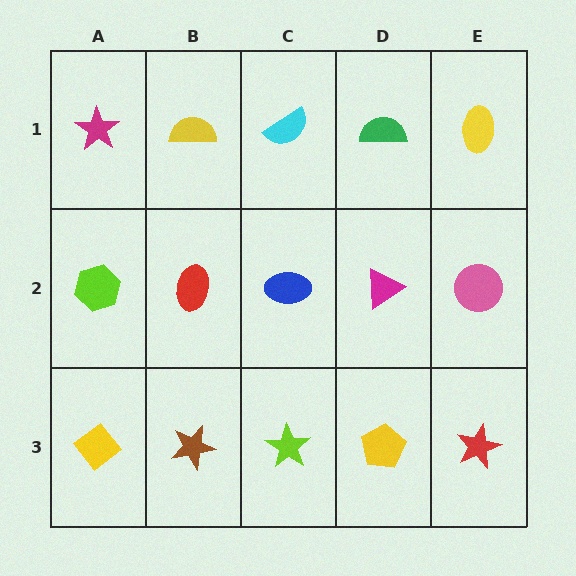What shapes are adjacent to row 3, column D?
A magenta triangle (row 2, column D), a lime star (row 3, column C), a red star (row 3, column E).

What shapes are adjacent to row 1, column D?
A magenta triangle (row 2, column D), a cyan semicircle (row 1, column C), a yellow ellipse (row 1, column E).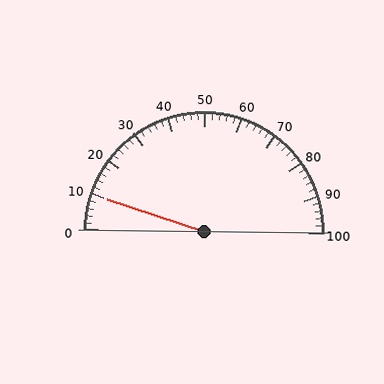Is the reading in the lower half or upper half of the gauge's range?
The reading is in the lower half of the range (0 to 100).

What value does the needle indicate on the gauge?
The needle indicates approximately 10.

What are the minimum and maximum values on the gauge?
The gauge ranges from 0 to 100.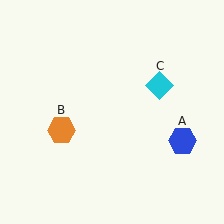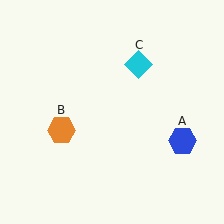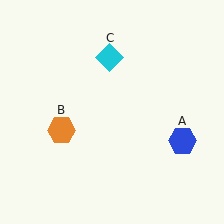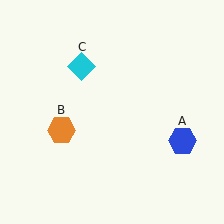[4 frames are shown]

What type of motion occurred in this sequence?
The cyan diamond (object C) rotated counterclockwise around the center of the scene.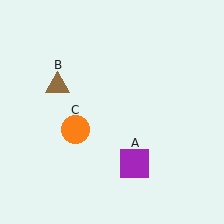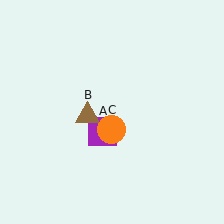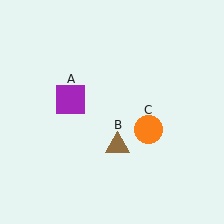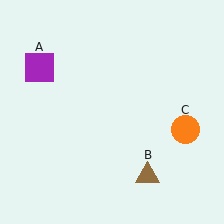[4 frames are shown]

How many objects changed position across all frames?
3 objects changed position: purple square (object A), brown triangle (object B), orange circle (object C).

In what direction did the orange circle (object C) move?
The orange circle (object C) moved right.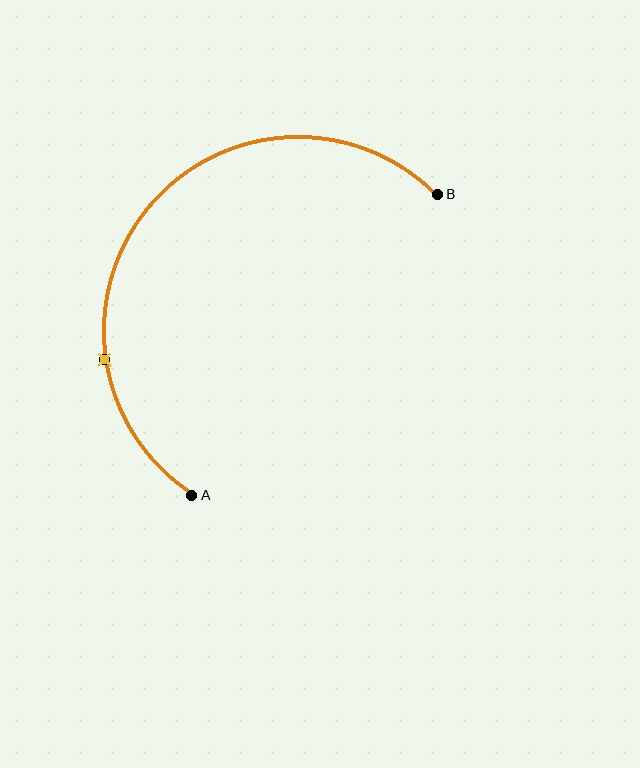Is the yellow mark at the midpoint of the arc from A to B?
No. The yellow mark lies on the arc but is closer to endpoint A. The arc midpoint would be at the point on the curve equidistant along the arc from both A and B.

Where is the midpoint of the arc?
The arc midpoint is the point on the curve farthest from the straight line joining A and B. It sits above and to the left of that line.